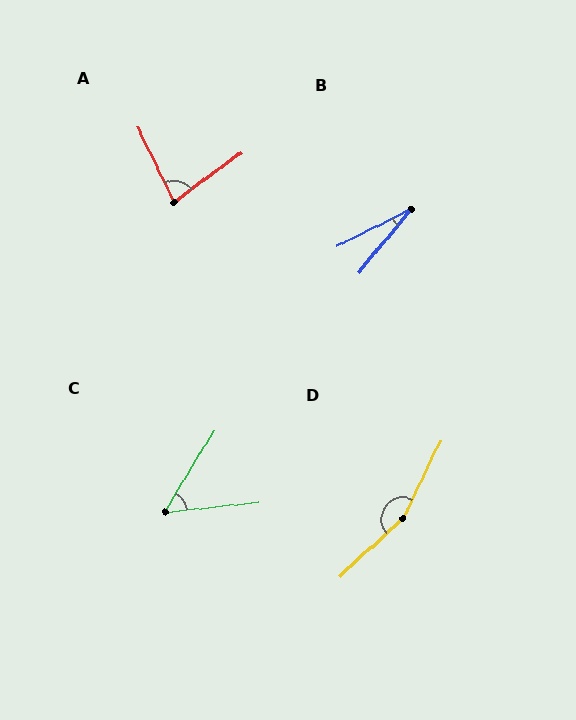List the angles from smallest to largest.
B (24°), C (52°), A (80°), D (158°).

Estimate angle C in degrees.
Approximately 52 degrees.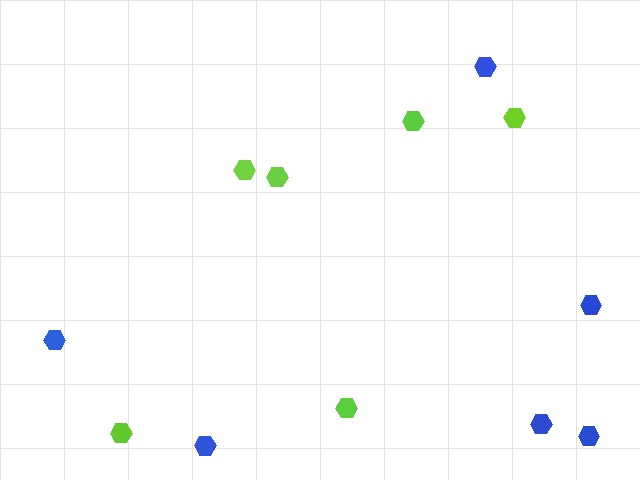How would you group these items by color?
There are 2 groups: one group of blue hexagons (6) and one group of lime hexagons (6).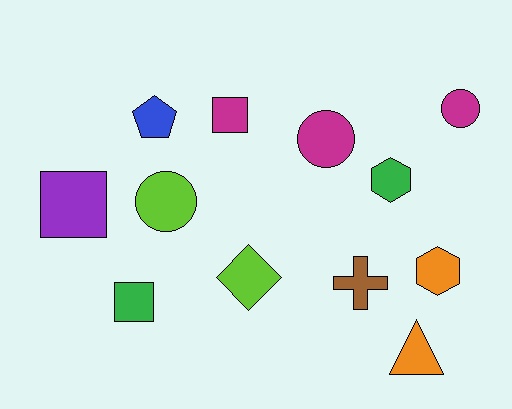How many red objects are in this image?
There are no red objects.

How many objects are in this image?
There are 12 objects.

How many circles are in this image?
There are 3 circles.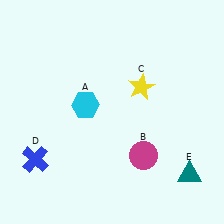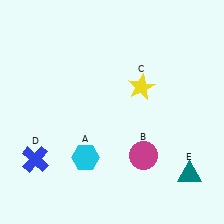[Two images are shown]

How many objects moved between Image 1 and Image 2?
1 object moved between the two images.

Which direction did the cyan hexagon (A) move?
The cyan hexagon (A) moved down.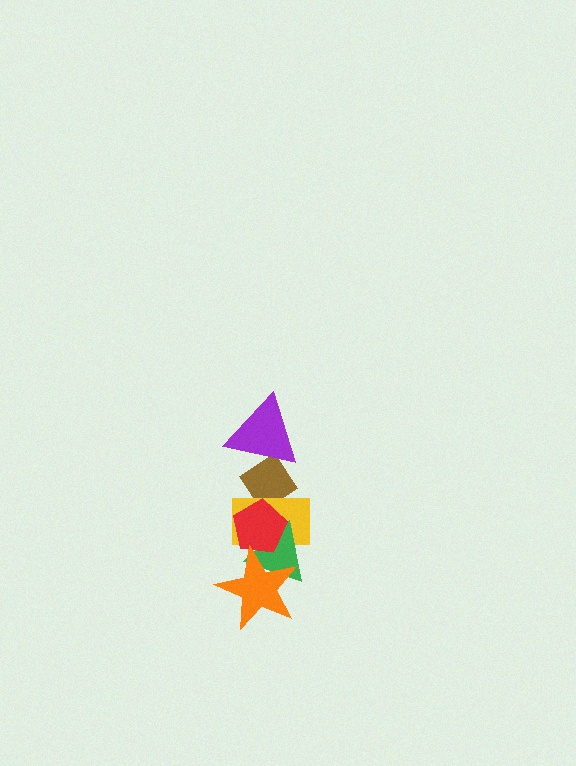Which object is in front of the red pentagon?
The orange star is in front of the red pentagon.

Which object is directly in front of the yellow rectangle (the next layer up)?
The green triangle is directly in front of the yellow rectangle.